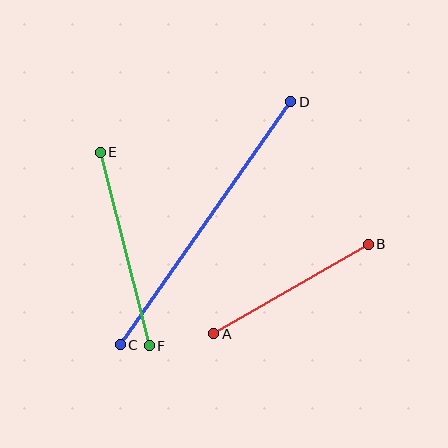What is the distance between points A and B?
The distance is approximately 179 pixels.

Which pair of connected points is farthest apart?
Points C and D are farthest apart.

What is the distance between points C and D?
The distance is approximately 297 pixels.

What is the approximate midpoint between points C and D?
The midpoint is at approximately (205, 223) pixels.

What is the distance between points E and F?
The distance is approximately 199 pixels.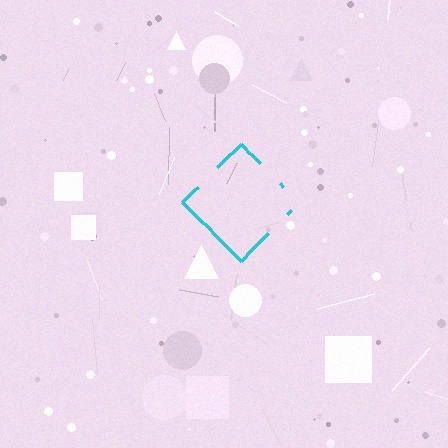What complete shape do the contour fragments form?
The contour fragments form a diamond.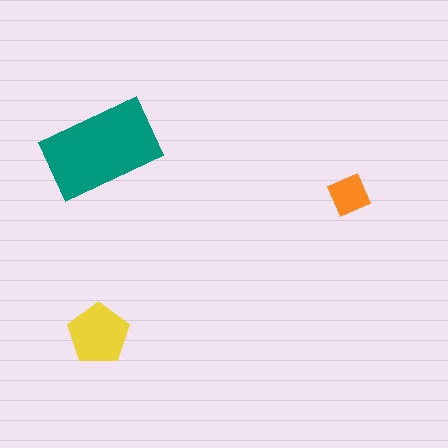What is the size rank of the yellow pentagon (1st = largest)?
2nd.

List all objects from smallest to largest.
The orange diamond, the yellow pentagon, the teal rectangle.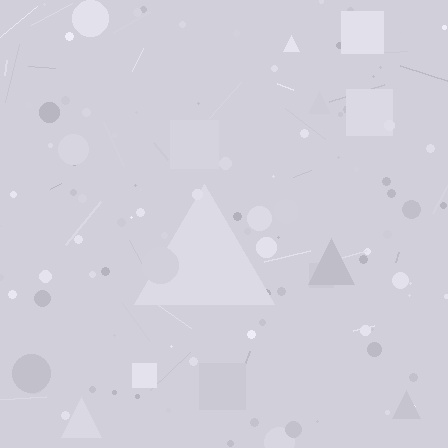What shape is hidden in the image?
A triangle is hidden in the image.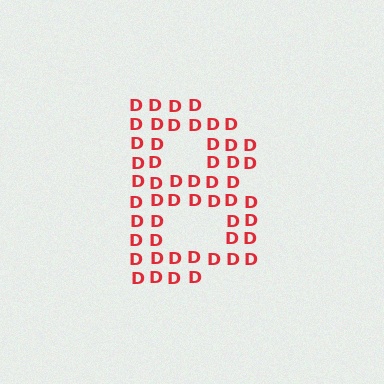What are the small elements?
The small elements are letter D's.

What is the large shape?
The large shape is the letter B.